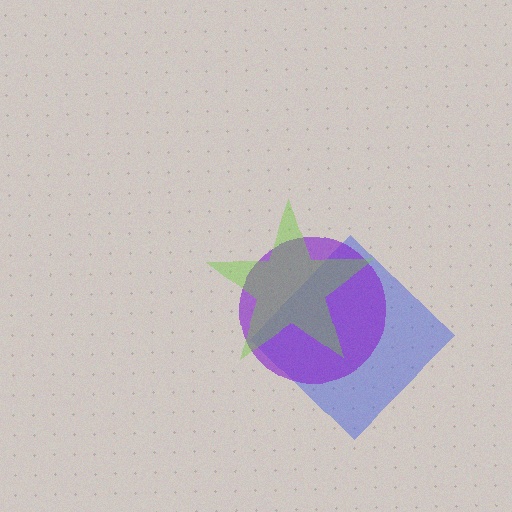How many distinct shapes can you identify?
There are 3 distinct shapes: a blue diamond, a purple circle, a lime star.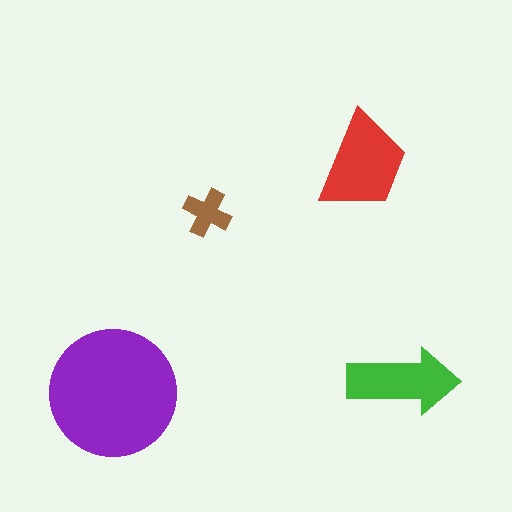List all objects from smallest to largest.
The brown cross, the green arrow, the red trapezoid, the purple circle.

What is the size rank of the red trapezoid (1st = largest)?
2nd.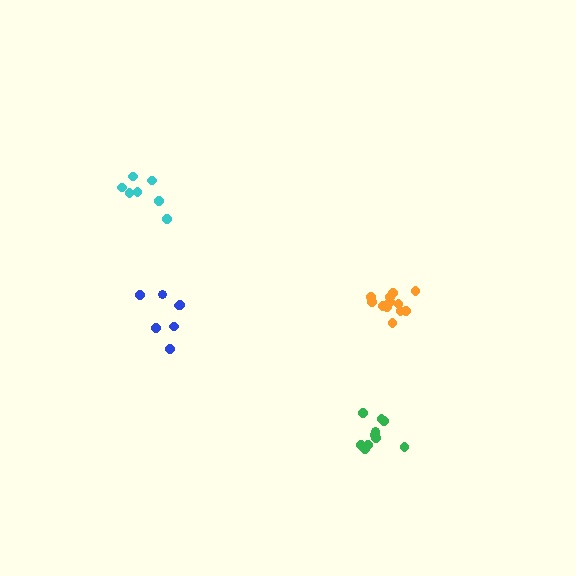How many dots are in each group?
Group 1: 7 dots, Group 2: 7 dots, Group 3: 11 dots, Group 4: 12 dots (37 total).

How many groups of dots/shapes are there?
There are 4 groups.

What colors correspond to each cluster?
The clusters are colored: blue, cyan, green, orange.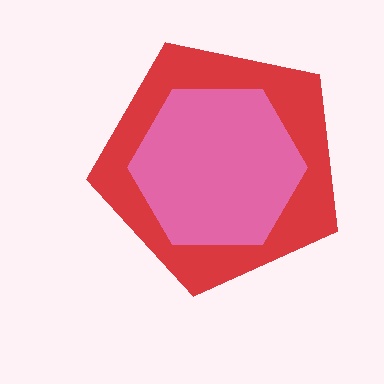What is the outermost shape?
The red pentagon.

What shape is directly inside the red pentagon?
The pink hexagon.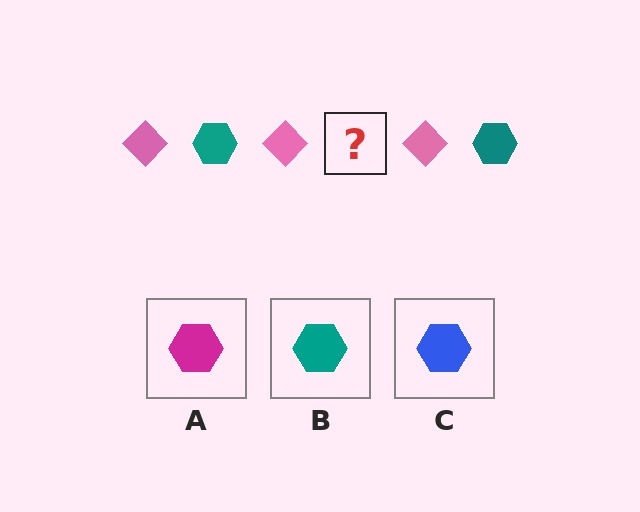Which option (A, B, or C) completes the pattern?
B.